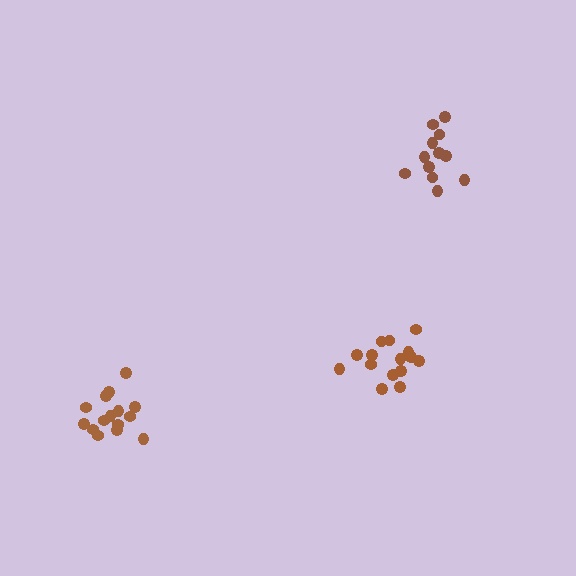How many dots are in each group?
Group 1: 15 dots, Group 2: 12 dots, Group 3: 15 dots (42 total).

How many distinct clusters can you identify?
There are 3 distinct clusters.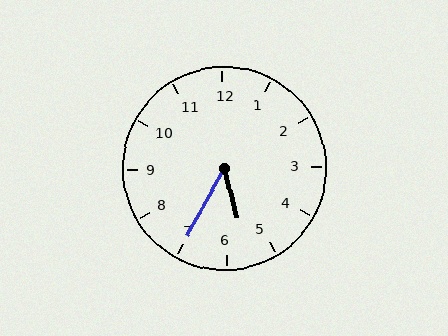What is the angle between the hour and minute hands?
Approximately 42 degrees.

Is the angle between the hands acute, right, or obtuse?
It is acute.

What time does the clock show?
5:35.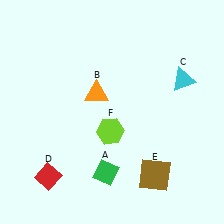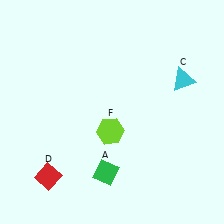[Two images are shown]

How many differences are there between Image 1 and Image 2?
There are 2 differences between the two images.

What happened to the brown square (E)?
The brown square (E) was removed in Image 2. It was in the bottom-right area of Image 1.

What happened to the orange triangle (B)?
The orange triangle (B) was removed in Image 2. It was in the top-left area of Image 1.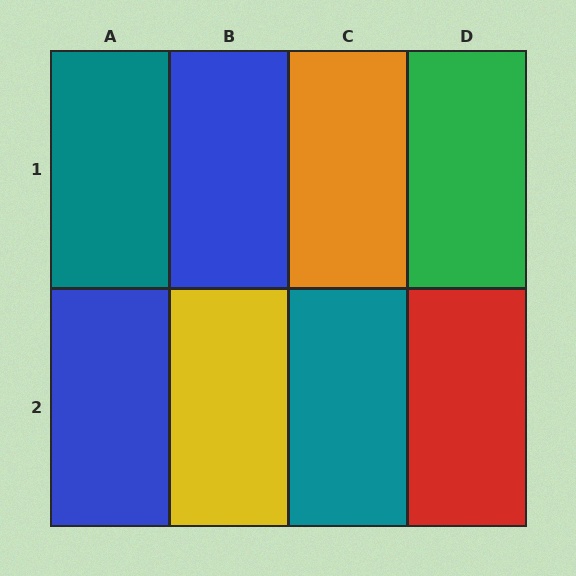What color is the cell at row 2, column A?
Blue.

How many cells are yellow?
1 cell is yellow.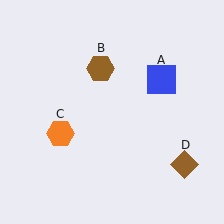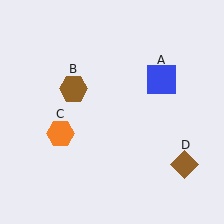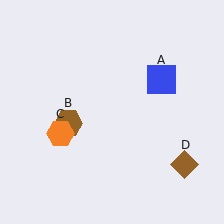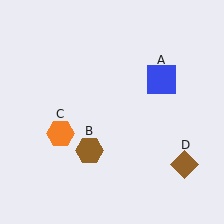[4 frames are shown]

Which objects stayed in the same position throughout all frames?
Blue square (object A) and orange hexagon (object C) and brown diamond (object D) remained stationary.